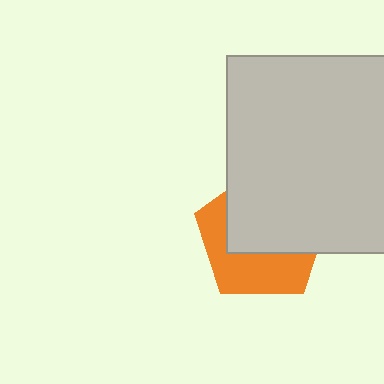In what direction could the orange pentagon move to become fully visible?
The orange pentagon could move toward the lower-left. That would shift it out from behind the light gray square entirely.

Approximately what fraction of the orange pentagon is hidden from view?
Roughly 57% of the orange pentagon is hidden behind the light gray square.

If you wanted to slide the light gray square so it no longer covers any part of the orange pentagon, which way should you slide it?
Slide it toward the upper-right — that is the most direct way to separate the two shapes.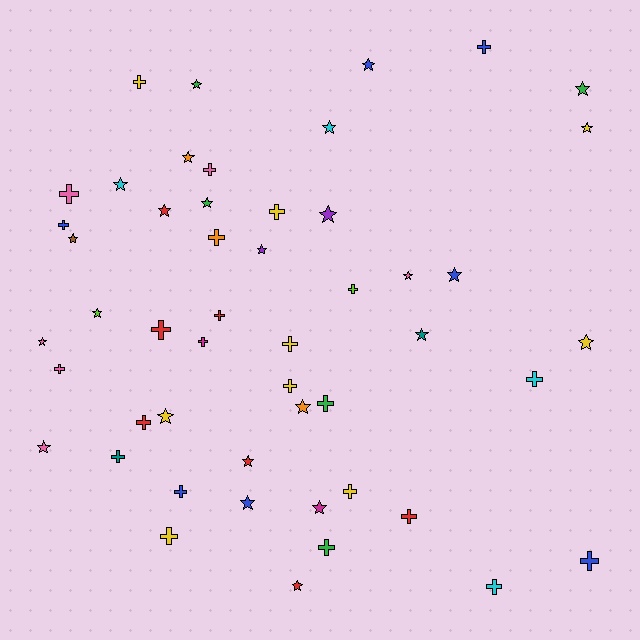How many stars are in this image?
There are 25 stars.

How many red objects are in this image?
There are 7 red objects.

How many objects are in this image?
There are 50 objects.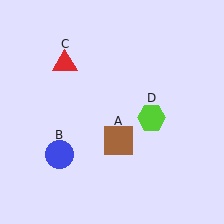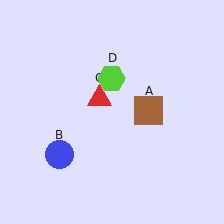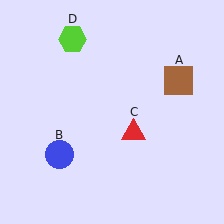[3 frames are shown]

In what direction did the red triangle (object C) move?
The red triangle (object C) moved down and to the right.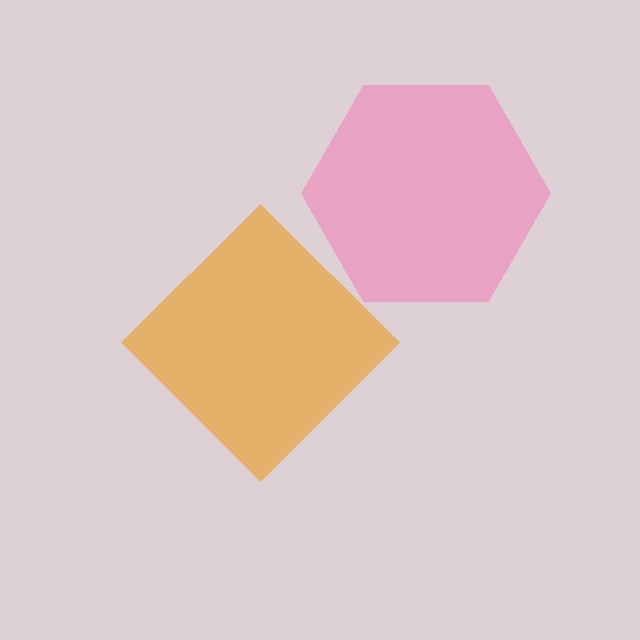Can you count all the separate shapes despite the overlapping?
Yes, there are 2 separate shapes.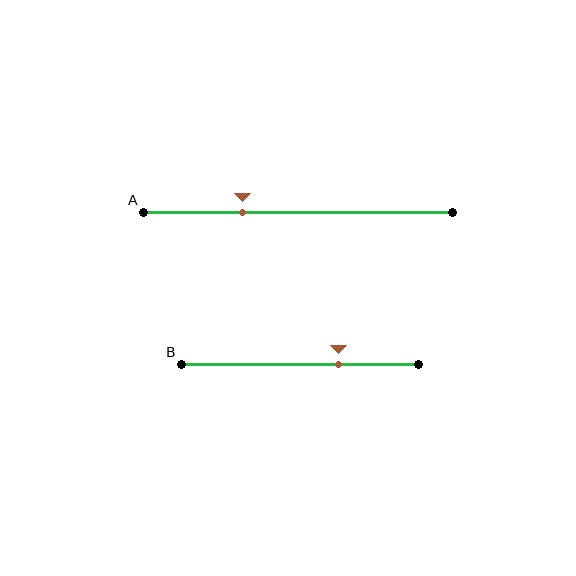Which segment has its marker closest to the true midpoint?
Segment B has its marker closest to the true midpoint.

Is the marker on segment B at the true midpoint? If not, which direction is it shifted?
No, the marker on segment B is shifted to the right by about 16% of the segment length.